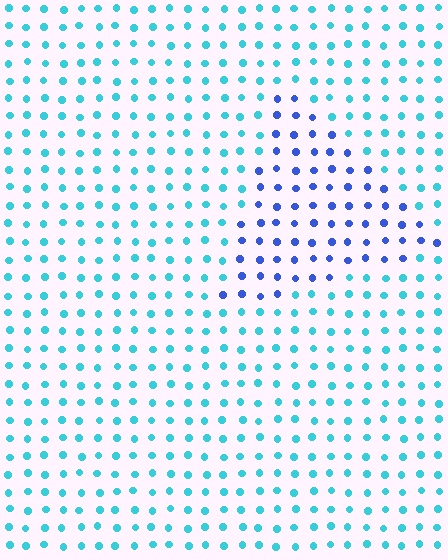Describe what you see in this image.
The image is filled with small cyan elements in a uniform arrangement. A triangle-shaped region is visible where the elements are tinted to a slightly different hue, forming a subtle color boundary.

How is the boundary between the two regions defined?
The boundary is defined purely by a slight shift in hue (about 44 degrees). Spacing, size, and orientation are identical on both sides.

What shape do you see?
I see a triangle.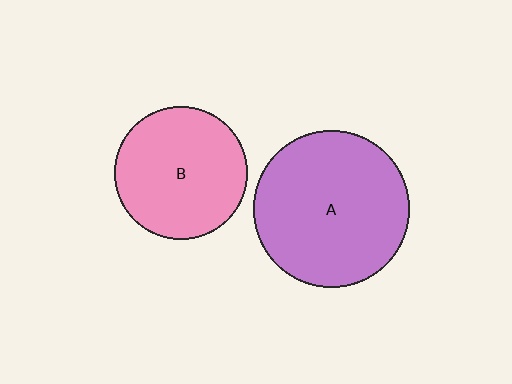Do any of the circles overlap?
No, none of the circles overlap.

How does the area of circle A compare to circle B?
Approximately 1.4 times.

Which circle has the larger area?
Circle A (purple).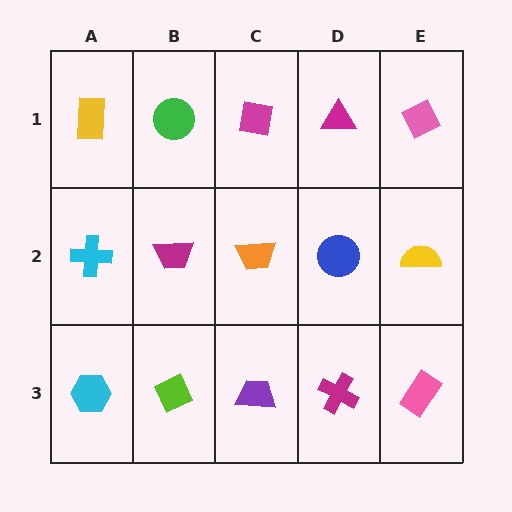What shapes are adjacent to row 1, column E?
A yellow semicircle (row 2, column E), a magenta triangle (row 1, column D).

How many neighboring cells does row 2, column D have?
4.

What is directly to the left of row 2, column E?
A blue circle.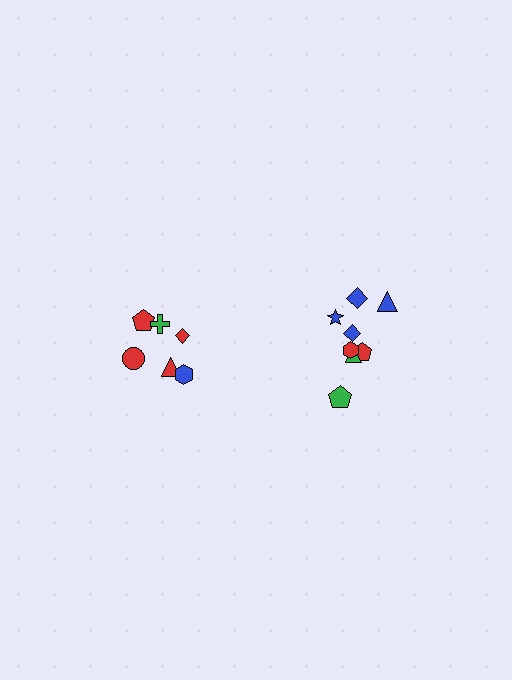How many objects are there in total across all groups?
There are 14 objects.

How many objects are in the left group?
There are 6 objects.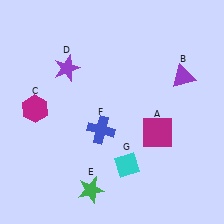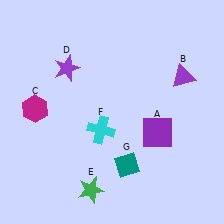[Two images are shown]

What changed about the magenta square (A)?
In Image 1, A is magenta. In Image 2, it changed to purple.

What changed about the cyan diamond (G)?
In Image 1, G is cyan. In Image 2, it changed to teal.